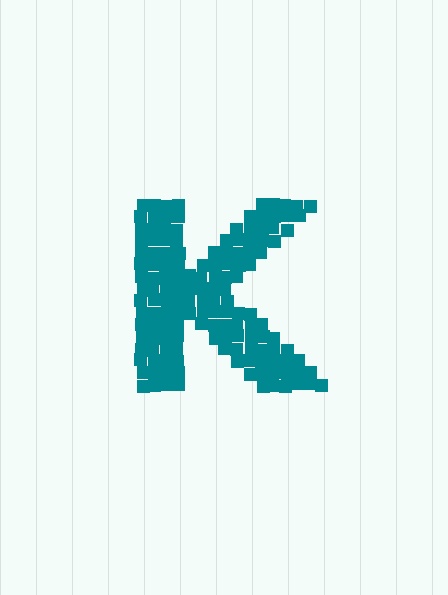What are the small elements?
The small elements are squares.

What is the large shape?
The large shape is the letter K.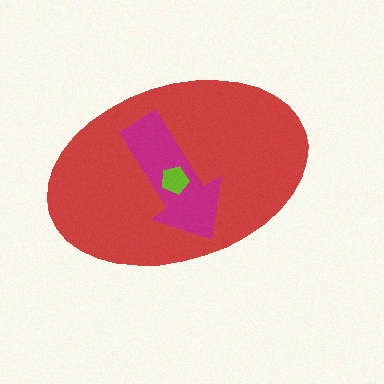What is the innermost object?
The lime pentagon.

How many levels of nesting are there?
3.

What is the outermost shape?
The red ellipse.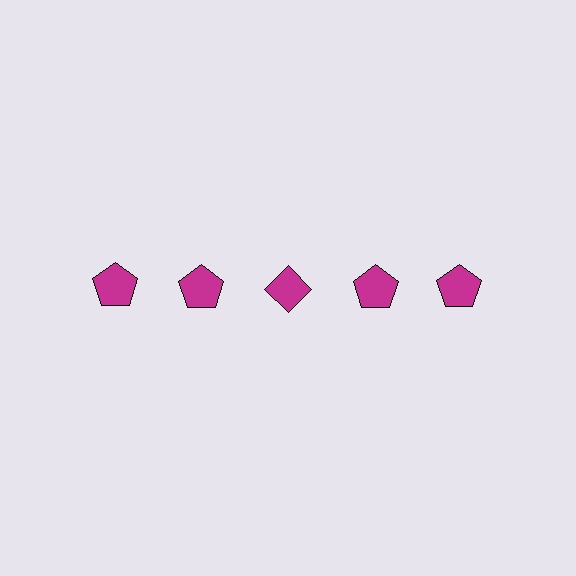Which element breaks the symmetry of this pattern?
The magenta diamond in the top row, center column breaks the symmetry. All other shapes are magenta pentagons.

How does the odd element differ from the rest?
It has a different shape: diamond instead of pentagon.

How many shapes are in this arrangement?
There are 5 shapes arranged in a grid pattern.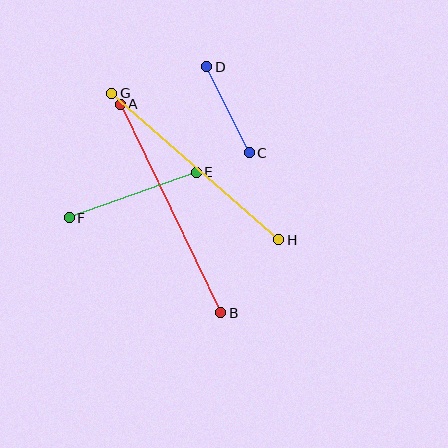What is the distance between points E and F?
The distance is approximately 135 pixels.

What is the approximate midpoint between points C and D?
The midpoint is at approximately (228, 110) pixels.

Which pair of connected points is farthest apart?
Points A and B are farthest apart.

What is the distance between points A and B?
The distance is approximately 231 pixels.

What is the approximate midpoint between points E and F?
The midpoint is at approximately (133, 195) pixels.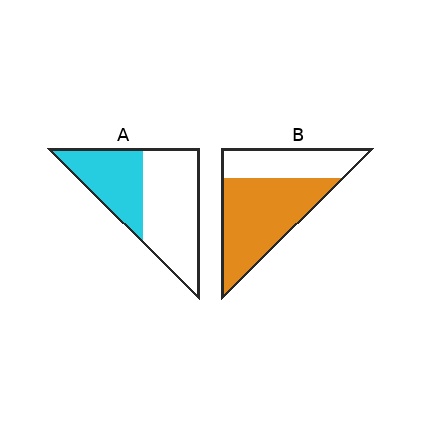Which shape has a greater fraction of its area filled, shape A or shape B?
Shape B.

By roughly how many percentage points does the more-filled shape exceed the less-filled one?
By roughly 25 percentage points (B over A).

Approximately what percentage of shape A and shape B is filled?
A is approximately 40% and B is approximately 65%.